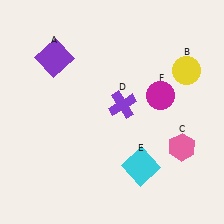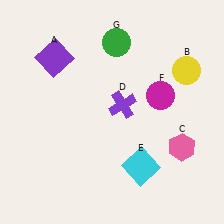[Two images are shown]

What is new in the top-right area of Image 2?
A green circle (G) was added in the top-right area of Image 2.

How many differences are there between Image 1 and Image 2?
There is 1 difference between the two images.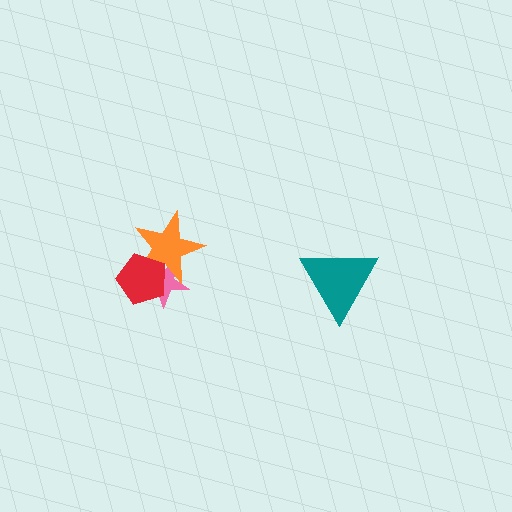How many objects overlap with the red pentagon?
2 objects overlap with the red pentagon.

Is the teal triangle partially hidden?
No, no other shape covers it.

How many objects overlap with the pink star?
2 objects overlap with the pink star.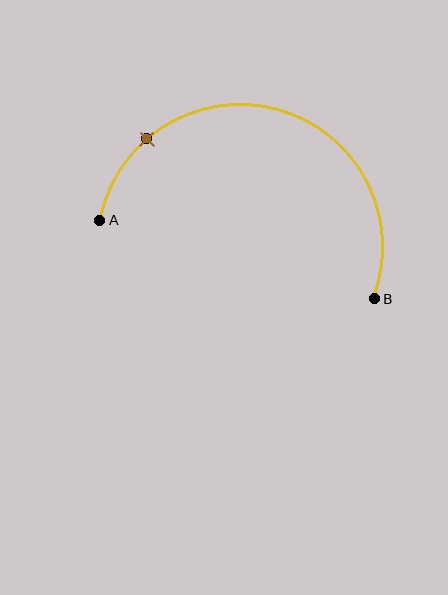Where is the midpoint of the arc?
The arc midpoint is the point on the curve farthest from the straight line joining A and B. It sits above that line.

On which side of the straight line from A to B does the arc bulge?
The arc bulges above the straight line connecting A and B.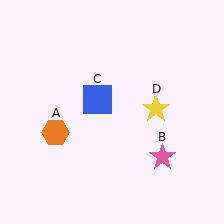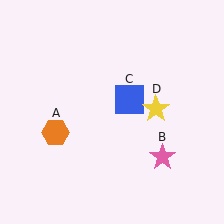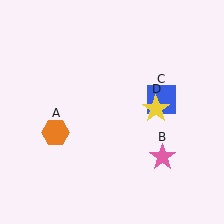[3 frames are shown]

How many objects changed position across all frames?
1 object changed position: blue square (object C).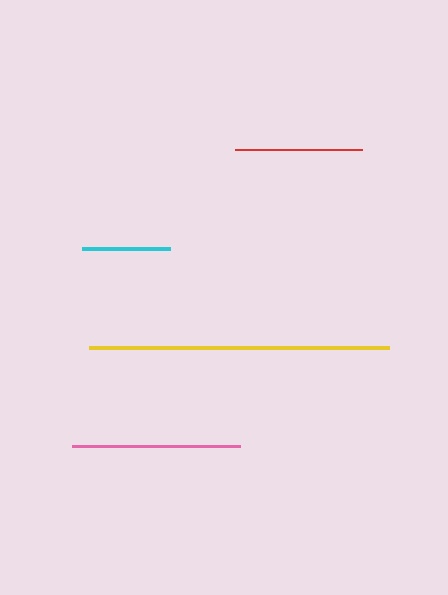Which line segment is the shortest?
The cyan line is the shortest at approximately 88 pixels.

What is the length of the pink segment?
The pink segment is approximately 168 pixels long.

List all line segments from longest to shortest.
From longest to shortest: yellow, pink, red, cyan.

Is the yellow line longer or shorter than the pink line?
The yellow line is longer than the pink line.